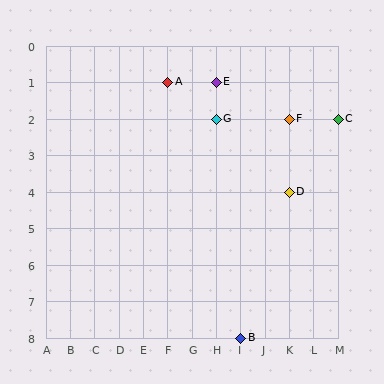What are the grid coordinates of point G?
Point G is at grid coordinates (H, 2).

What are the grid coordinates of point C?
Point C is at grid coordinates (M, 2).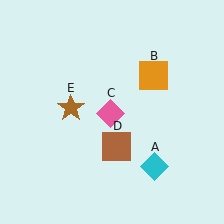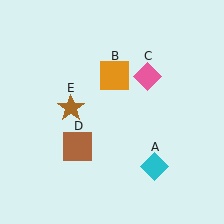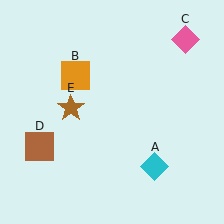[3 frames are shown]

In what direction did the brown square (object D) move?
The brown square (object D) moved left.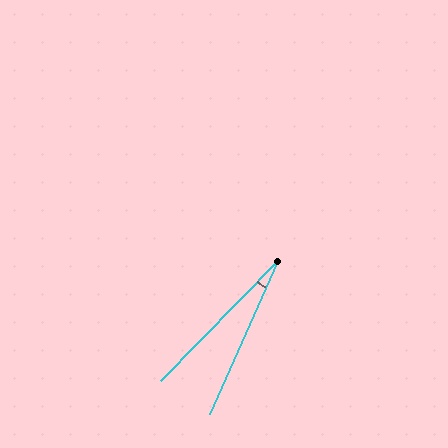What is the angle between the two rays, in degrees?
Approximately 20 degrees.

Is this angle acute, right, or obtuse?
It is acute.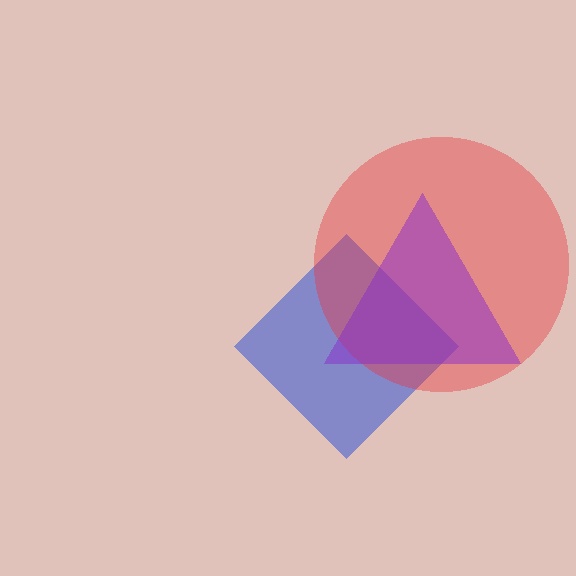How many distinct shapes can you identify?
There are 3 distinct shapes: a blue diamond, a red circle, a purple triangle.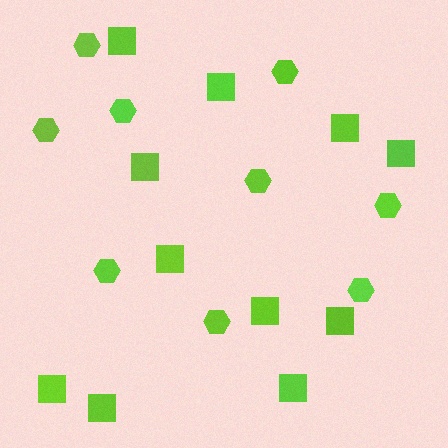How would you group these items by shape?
There are 2 groups: one group of squares (11) and one group of hexagons (9).